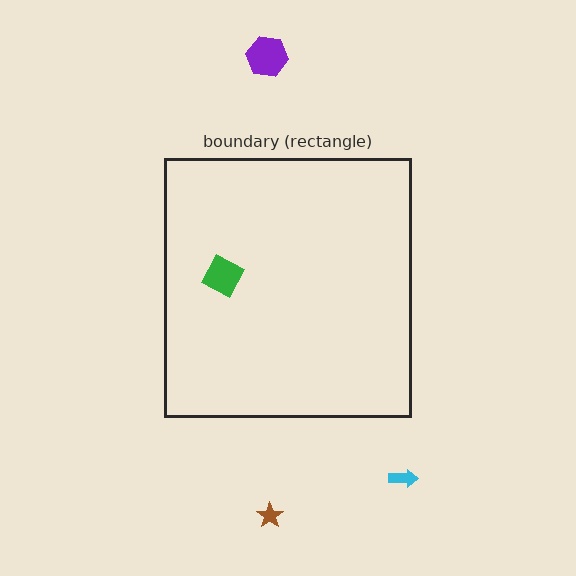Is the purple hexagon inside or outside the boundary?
Outside.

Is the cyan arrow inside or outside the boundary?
Outside.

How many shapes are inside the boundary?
1 inside, 3 outside.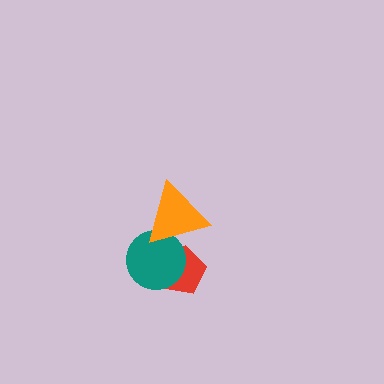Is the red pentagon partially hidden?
Yes, it is partially covered by another shape.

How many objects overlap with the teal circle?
2 objects overlap with the teal circle.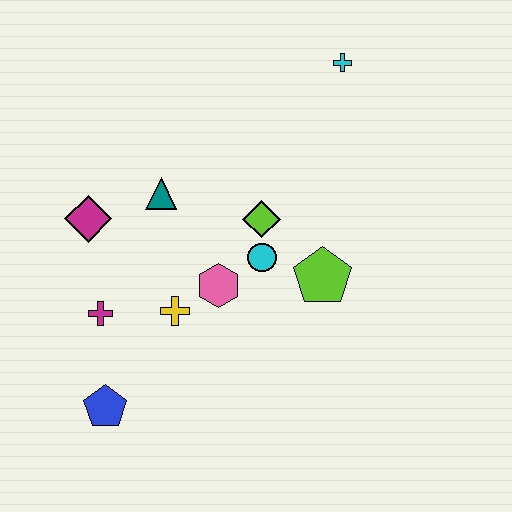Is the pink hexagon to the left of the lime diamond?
Yes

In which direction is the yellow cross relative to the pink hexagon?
The yellow cross is to the left of the pink hexagon.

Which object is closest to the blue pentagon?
The magenta cross is closest to the blue pentagon.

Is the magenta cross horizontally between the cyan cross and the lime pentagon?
No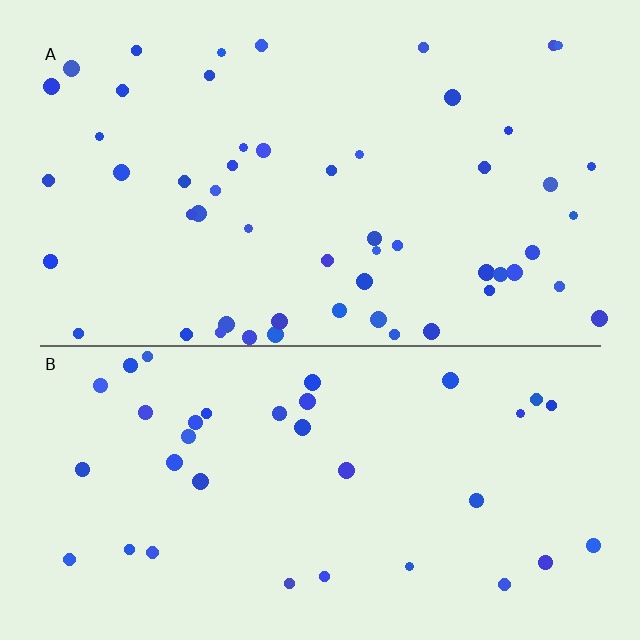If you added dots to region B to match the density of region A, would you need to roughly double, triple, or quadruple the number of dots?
Approximately double.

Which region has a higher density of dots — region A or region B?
A (the top).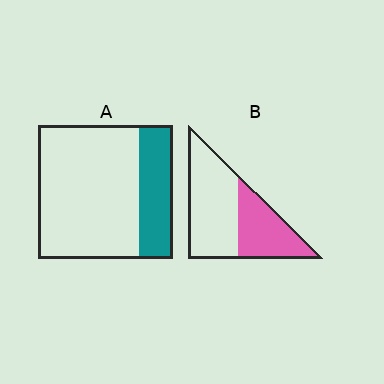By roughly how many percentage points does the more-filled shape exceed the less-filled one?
By roughly 15 percentage points (B over A).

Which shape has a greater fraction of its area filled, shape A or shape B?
Shape B.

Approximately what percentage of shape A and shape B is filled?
A is approximately 25% and B is approximately 40%.